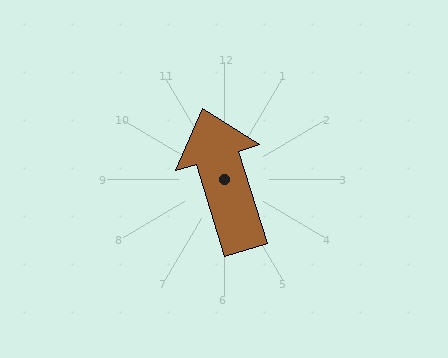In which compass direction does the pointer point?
North.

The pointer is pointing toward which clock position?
Roughly 11 o'clock.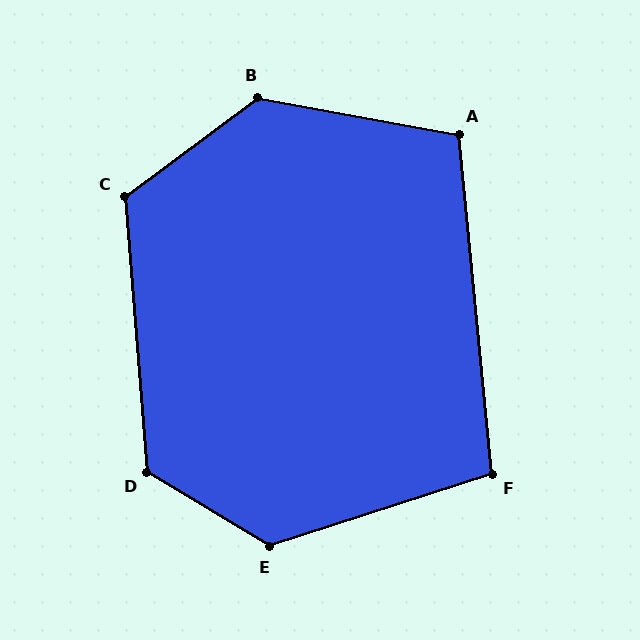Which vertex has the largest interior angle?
B, at approximately 133 degrees.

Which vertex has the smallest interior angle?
F, at approximately 102 degrees.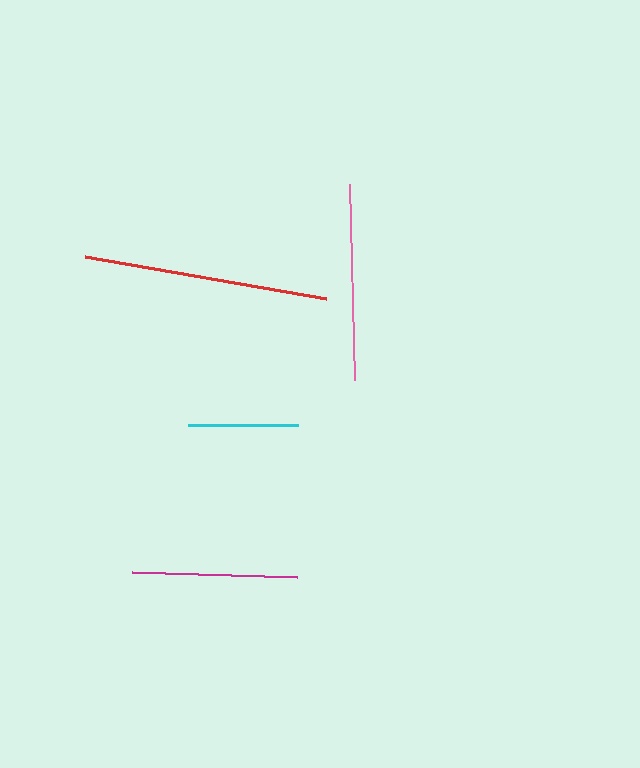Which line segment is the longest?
The red line is the longest at approximately 245 pixels.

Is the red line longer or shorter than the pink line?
The red line is longer than the pink line.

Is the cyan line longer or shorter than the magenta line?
The magenta line is longer than the cyan line.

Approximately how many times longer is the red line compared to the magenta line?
The red line is approximately 1.5 times the length of the magenta line.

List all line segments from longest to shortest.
From longest to shortest: red, pink, magenta, cyan.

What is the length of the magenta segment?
The magenta segment is approximately 165 pixels long.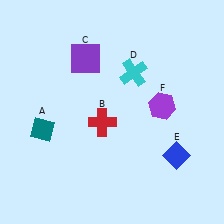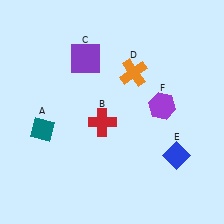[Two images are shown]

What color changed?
The cross (D) changed from cyan in Image 1 to orange in Image 2.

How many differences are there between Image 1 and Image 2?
There is 1 difference between the two images.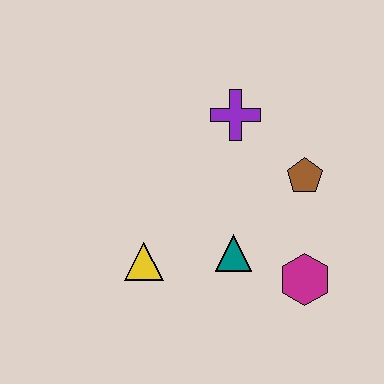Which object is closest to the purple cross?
The brown pentagon is closest to the purple cross.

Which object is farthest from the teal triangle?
The purple cross is farthest from the teal triangle.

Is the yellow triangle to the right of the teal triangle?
No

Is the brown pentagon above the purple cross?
No